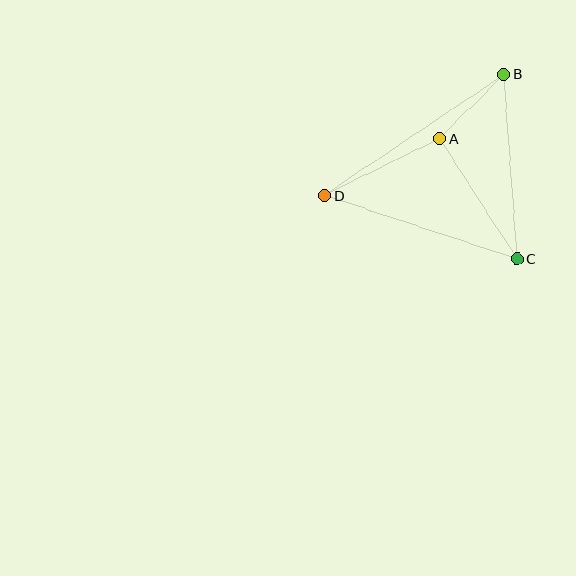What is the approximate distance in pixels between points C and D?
The distance between C and D is approximately 203 pixels.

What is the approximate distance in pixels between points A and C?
The distance between A and C is approximately 143 pixels.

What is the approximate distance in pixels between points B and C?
The distance between B and C is approximately 185 pixels.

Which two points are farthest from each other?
Points B and D are farthest from each other.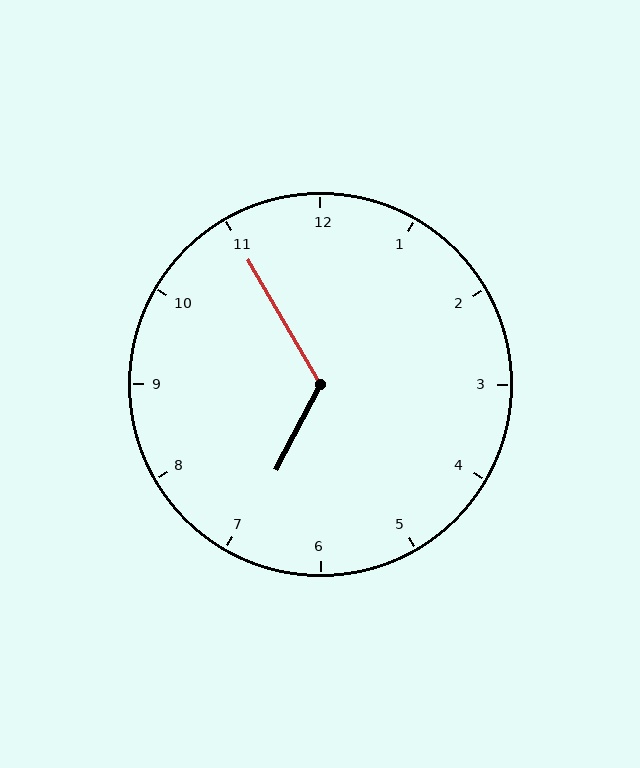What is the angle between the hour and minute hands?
Approximately 122 degrees.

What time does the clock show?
6:55.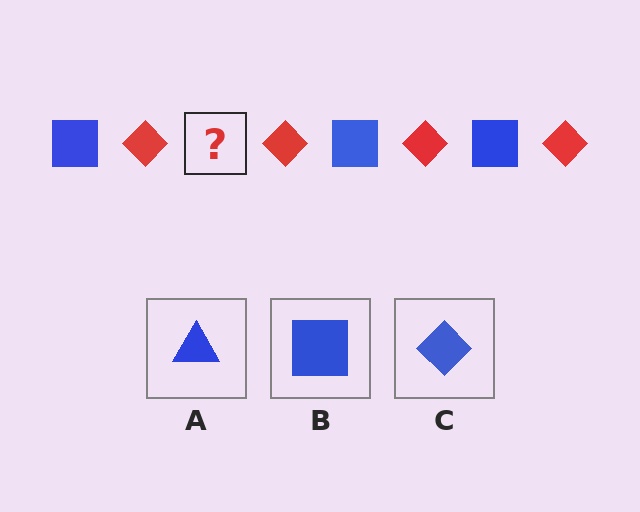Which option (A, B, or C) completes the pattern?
B.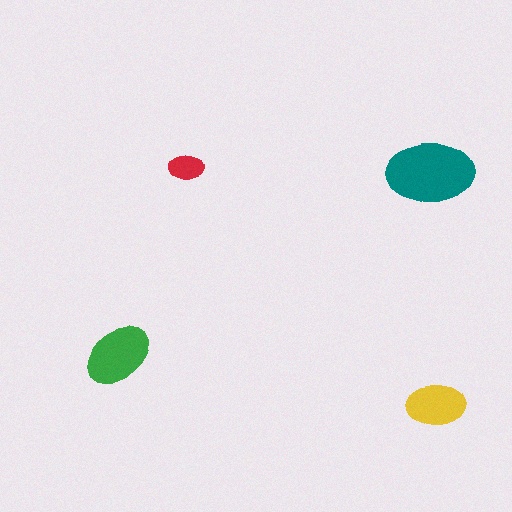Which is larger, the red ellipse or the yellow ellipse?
The yellow one.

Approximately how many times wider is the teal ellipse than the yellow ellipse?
About 1.5 times wider.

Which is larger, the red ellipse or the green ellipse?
The green one.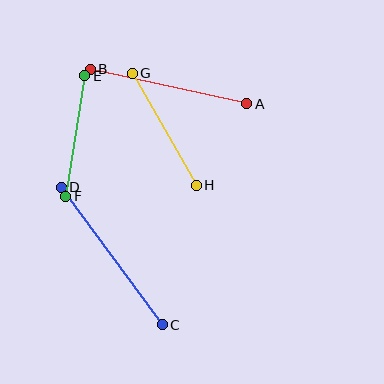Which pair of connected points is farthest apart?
Points C and D are farthest apart.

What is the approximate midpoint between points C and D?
The midpoint is at approximately (112, 256) pixels.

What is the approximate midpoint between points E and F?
The midpoint is at approximately (75, 136) pixels.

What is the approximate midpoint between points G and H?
The midpoint is at approximately (164, 129) pixels.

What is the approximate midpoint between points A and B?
The midpoint is at approximately (169, 87) pixels.